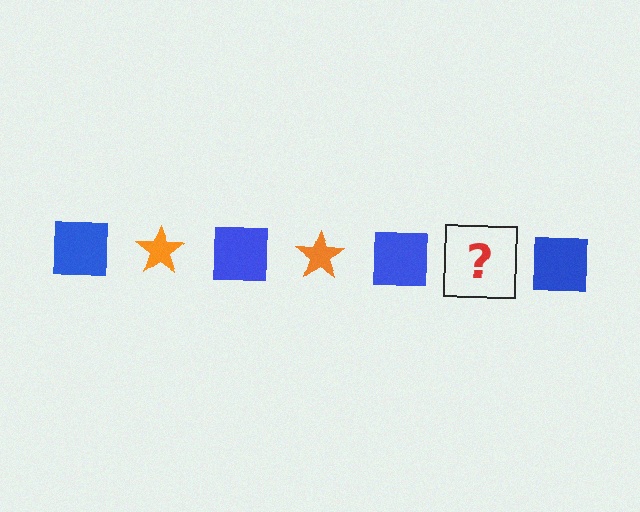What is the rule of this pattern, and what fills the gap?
The rule is that the pattern alternates between blue square and orange star. The gap should be filled with an orange star.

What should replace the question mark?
The question mark should be replaced with an orange star.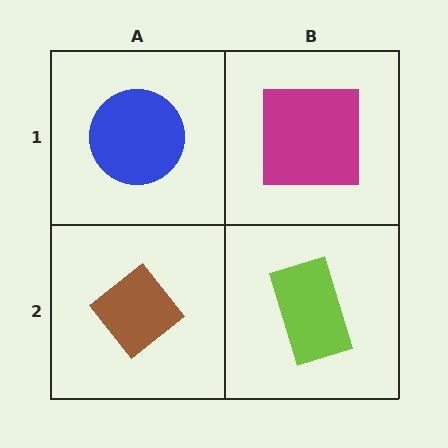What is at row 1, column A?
A blue circle.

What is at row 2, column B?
A lime rectangle.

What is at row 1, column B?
A magenta square.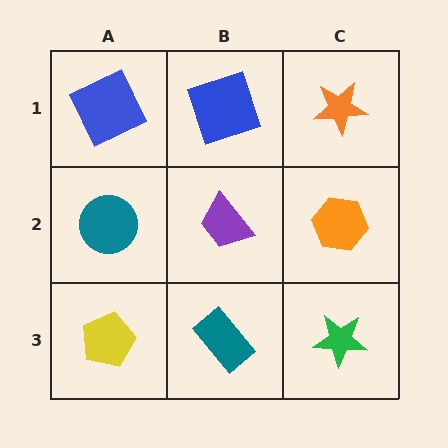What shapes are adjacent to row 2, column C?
An orange star (row 1, column C), a green star (row 3, column C), a purple trapezoid (row 2, column B).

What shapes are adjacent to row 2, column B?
A blue square (row 1, column B), a teal rectangle (row 3, column B), a teal circle (row 2, column A), an orange hexagon (row 2, column C).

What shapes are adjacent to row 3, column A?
A teal circle (row 2, column A), a teal rectangle (row 3, column B).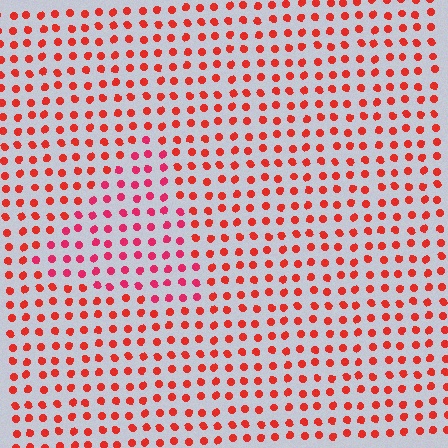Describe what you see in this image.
The image is filled with small red elements in a uniform arrangement. A triangle-shaped region is visible where the elements are tinted to a slightly different hue, forming a subtle color boundary.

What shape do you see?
I see a triangle.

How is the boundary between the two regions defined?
The boundary is defined purely by a slight shift in hue (about 23 degrees). Spacing, size, and orientation are identical on both sides.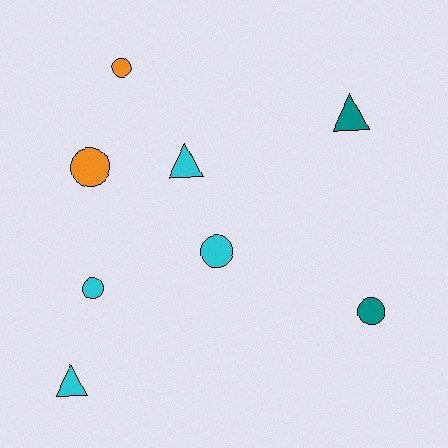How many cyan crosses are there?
There are no cyan crosses.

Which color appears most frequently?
Cyan, with 4 objects.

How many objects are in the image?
There are 8 objects.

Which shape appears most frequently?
Circle, with 5 objects.